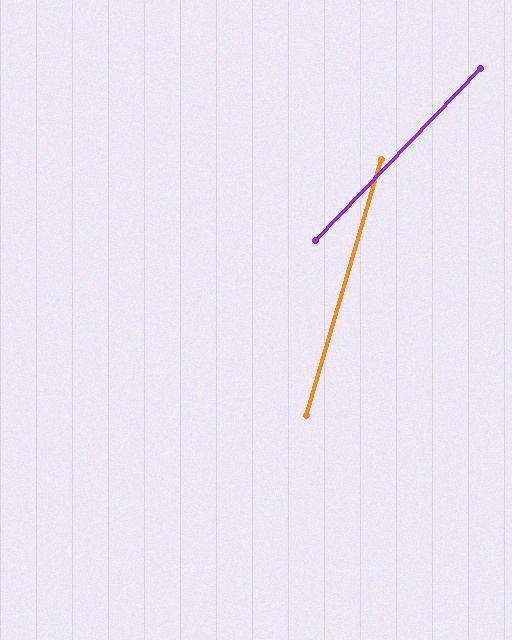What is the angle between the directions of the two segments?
Approximately 28 degrees.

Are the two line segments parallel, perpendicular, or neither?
Neither parallel nor perpendicular — they differ by about 28°.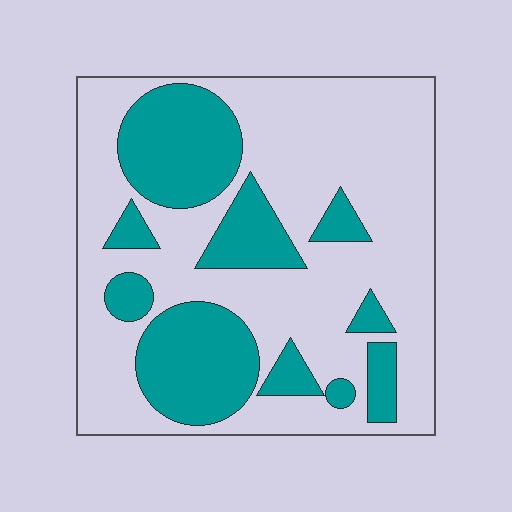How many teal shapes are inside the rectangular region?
10.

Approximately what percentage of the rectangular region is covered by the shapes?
Approximately 30%.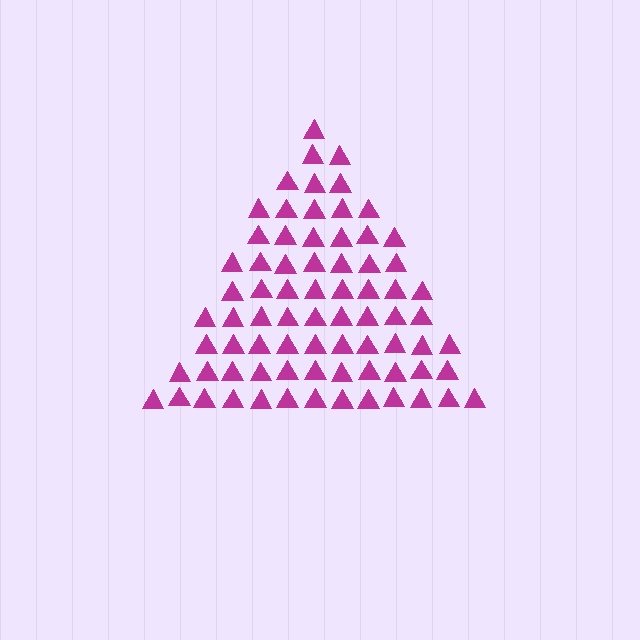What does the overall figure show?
The overall figure shows a triangle.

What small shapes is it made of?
It is made of small triangles.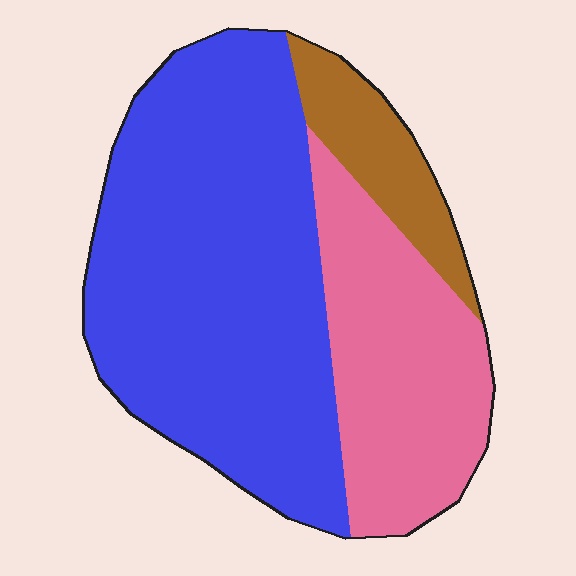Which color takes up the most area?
Blue, at roughly 60%.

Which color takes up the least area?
Brown, at roughly 10%.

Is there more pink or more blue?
Blue.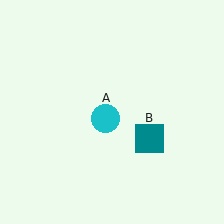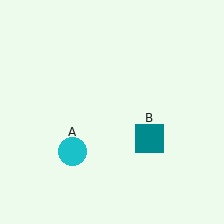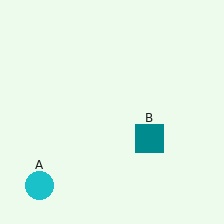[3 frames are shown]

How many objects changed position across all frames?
1 object changed position: cyan circle (object A).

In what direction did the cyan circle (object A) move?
The cyan circle (object A) moved down and to the left.